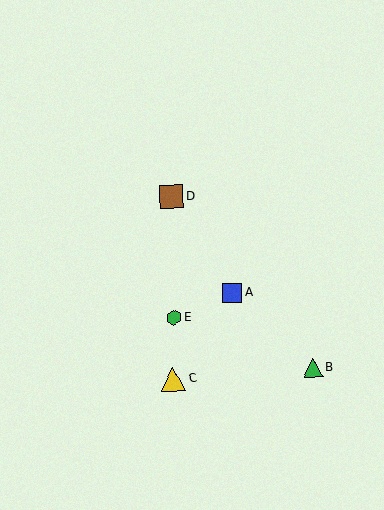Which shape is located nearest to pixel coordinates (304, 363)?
The green triangle (labeled B) at (313, 368) is nearest to that location.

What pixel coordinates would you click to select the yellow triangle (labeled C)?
Click at (173, 379) to select the yellow triangle C.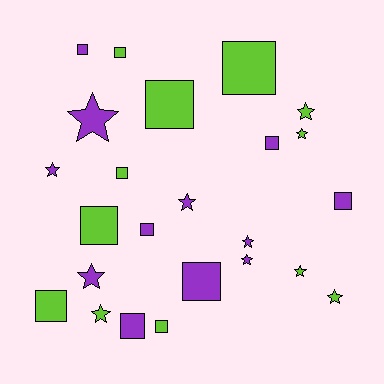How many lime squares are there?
There are 7 lime squares.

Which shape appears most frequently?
Square, with 13 objects.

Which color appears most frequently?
Purple, with 12 objects.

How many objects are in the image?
There are 24 objects.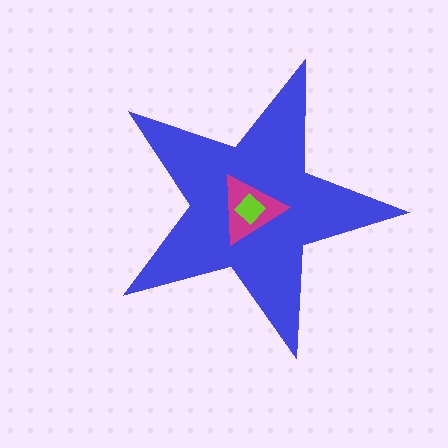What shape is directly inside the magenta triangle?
The lime diamond.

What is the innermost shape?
The lime diamond.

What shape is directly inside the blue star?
The magenta triangle.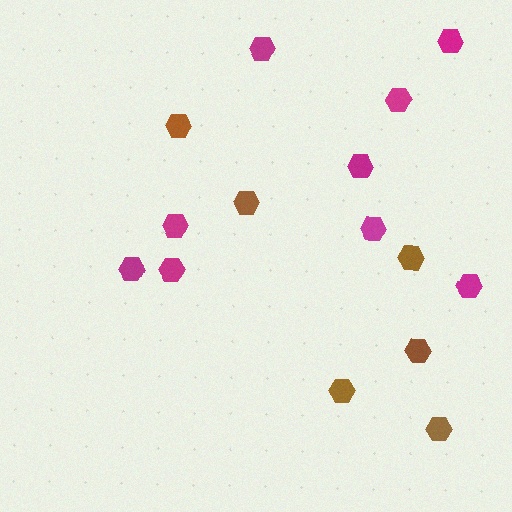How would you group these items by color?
There are 2 groups: one group of magenta hexagons (9) and one group of brown hexagons (6).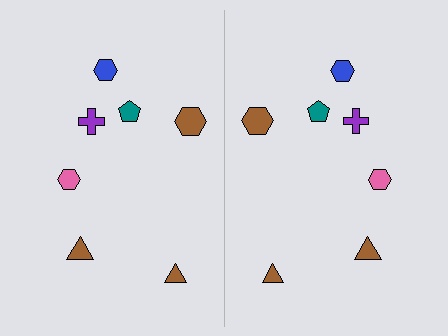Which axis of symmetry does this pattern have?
The pattern has a vertical axis of symmetry running through the center of the image.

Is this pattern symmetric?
Yes, this pattern has bilateral (reflection) symmetry.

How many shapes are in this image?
There are 14 shapes in this image.